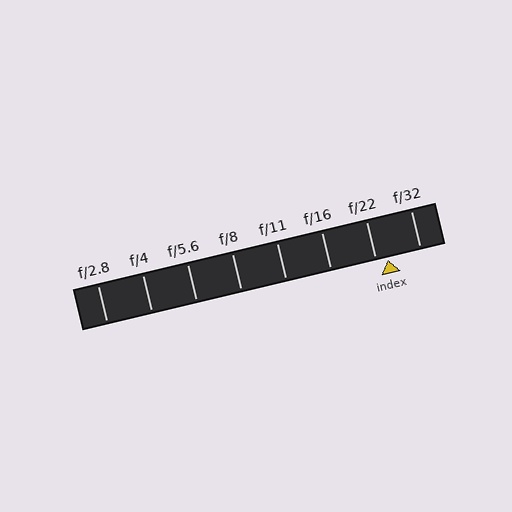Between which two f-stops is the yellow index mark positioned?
The index mark is between f/22 and f/32.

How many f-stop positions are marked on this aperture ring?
There are 8 f-stop positions marked.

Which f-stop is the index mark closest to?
The index mark is closest to f/22.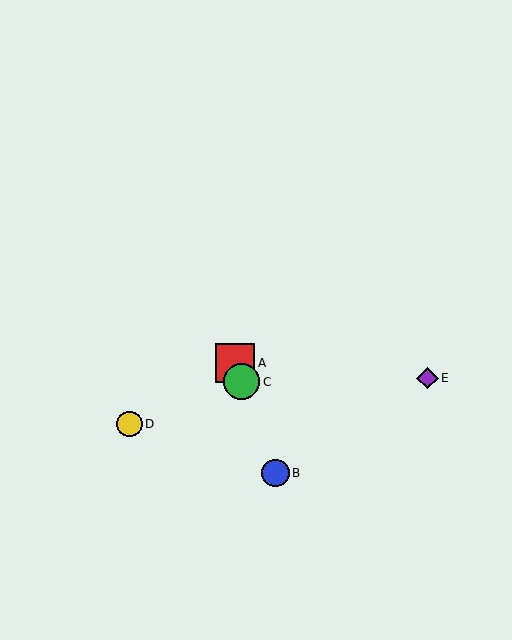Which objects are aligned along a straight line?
Objects A, B, C are aligned along a straight line.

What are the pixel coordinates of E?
Object E is at (427, 378).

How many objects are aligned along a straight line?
3 objects (A, B, C) are aligned along a straight line.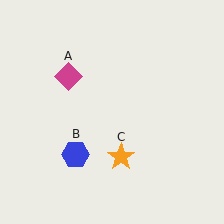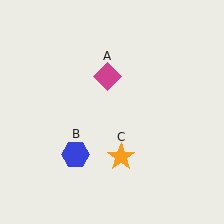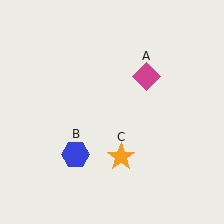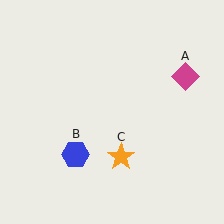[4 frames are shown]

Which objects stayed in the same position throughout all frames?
Blue hexagon (object B) and orange star (object C) remained stationary.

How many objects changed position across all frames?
1 object changed position: magenta diamond (object A).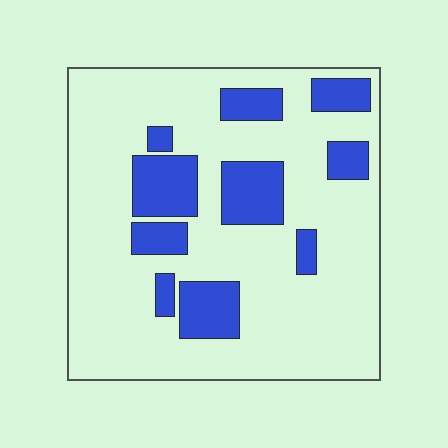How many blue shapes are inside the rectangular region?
10.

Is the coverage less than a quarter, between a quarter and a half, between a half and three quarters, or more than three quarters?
Less than a quarter.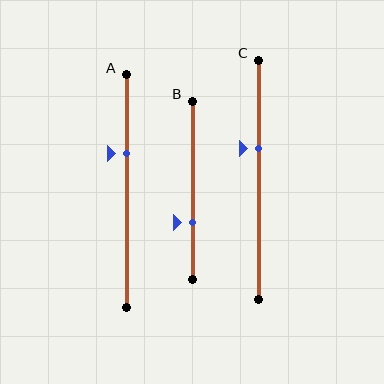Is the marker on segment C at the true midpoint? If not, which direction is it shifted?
No, the marker on segment C is shifted upward by about 13% of the segment length.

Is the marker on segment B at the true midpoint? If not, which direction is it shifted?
No, the marker on segment B is shifted downward by about 18% of the segment length.